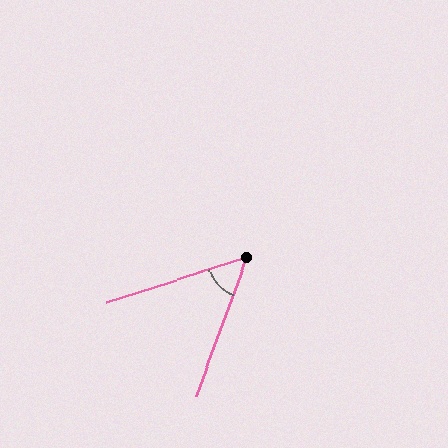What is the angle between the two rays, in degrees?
Approximately 52 degrees.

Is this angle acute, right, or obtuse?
It is acute.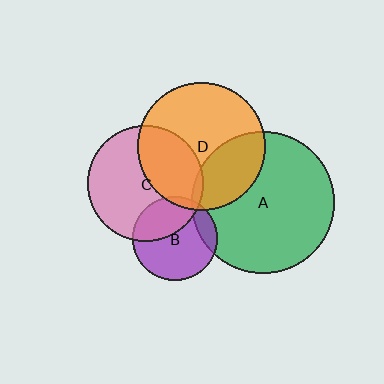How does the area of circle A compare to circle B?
Approximately 2.9 times.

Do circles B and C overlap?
Yes.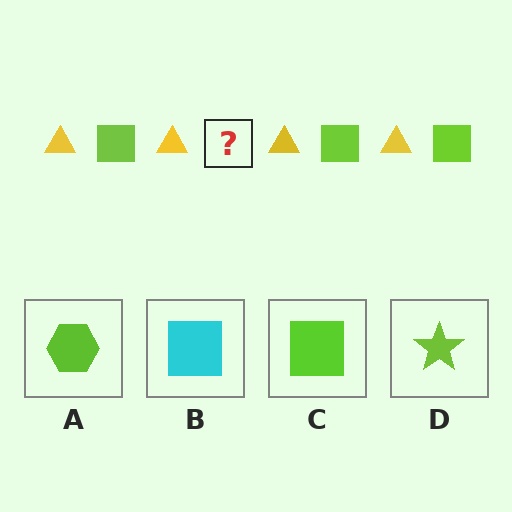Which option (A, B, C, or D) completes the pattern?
C.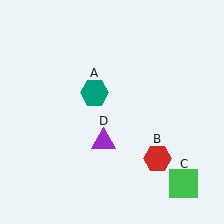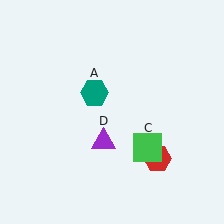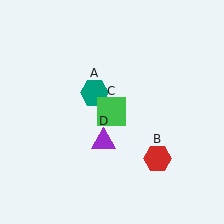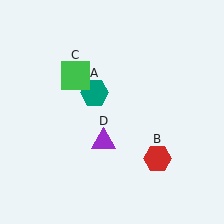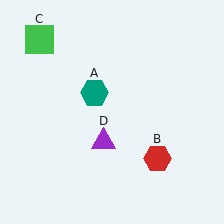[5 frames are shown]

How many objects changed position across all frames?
1 object changed position: green square (object C).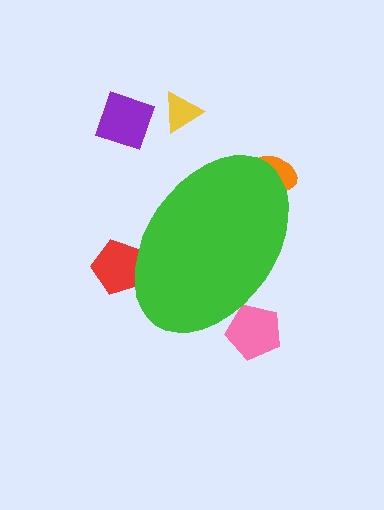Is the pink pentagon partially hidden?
Yes, the pink pentagon is partially hidden behind the green ellipse.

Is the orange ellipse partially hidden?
Yes, the orange ellipse is partially hidden behind the green ellipse.